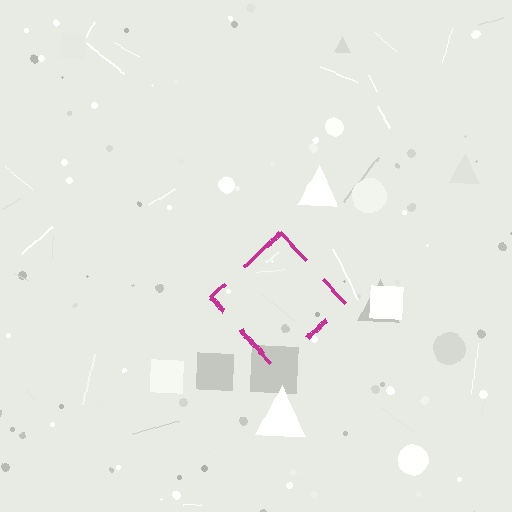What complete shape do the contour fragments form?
The contour fragments form a diamond.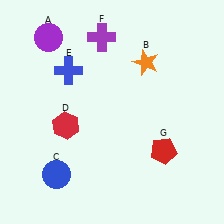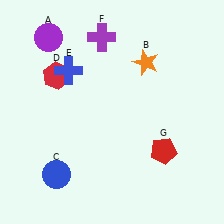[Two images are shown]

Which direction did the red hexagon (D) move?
The red hexagon (D) moved up.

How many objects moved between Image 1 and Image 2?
1 object moved between the two images.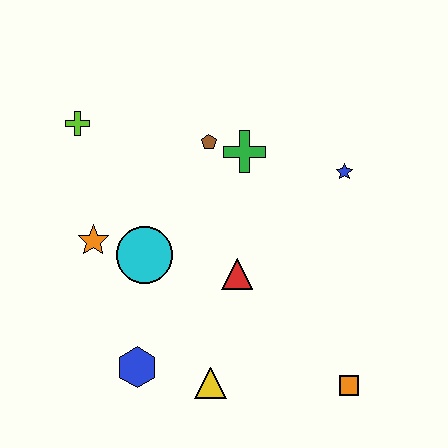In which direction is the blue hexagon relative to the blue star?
The blue hexagon is to the left of the blue star.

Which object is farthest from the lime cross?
The orange square is farthest from the lime cross.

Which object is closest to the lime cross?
The orange star is closest to the lime cross.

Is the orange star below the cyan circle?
No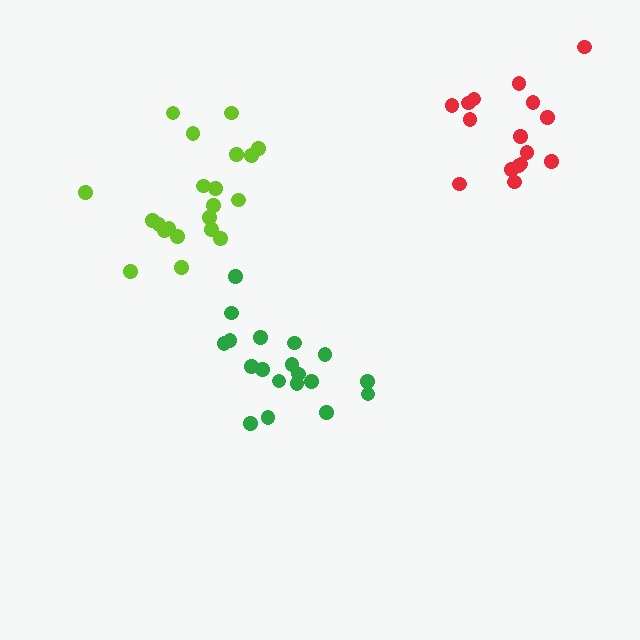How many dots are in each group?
Group 1: 19 dots, Group 2: 16 dots, Group 3: 21 dots (56 total).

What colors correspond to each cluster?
The clusters are colored: green, red, lime.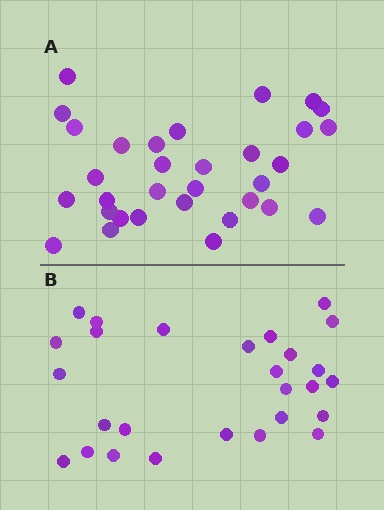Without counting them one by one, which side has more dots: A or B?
Region A (the top region) has more dots.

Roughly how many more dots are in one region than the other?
Region A has about 5 more dots than region B.